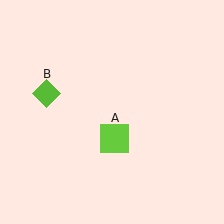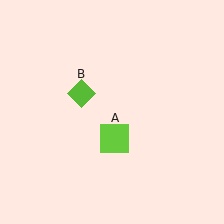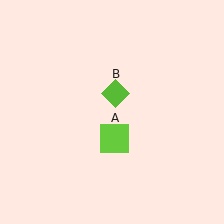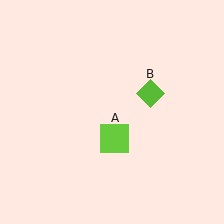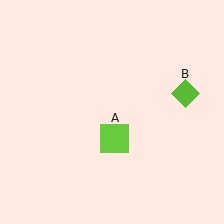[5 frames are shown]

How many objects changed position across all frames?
1 object changed position: lime diamond (object B).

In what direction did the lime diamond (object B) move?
The lime diamond (object B) moved right.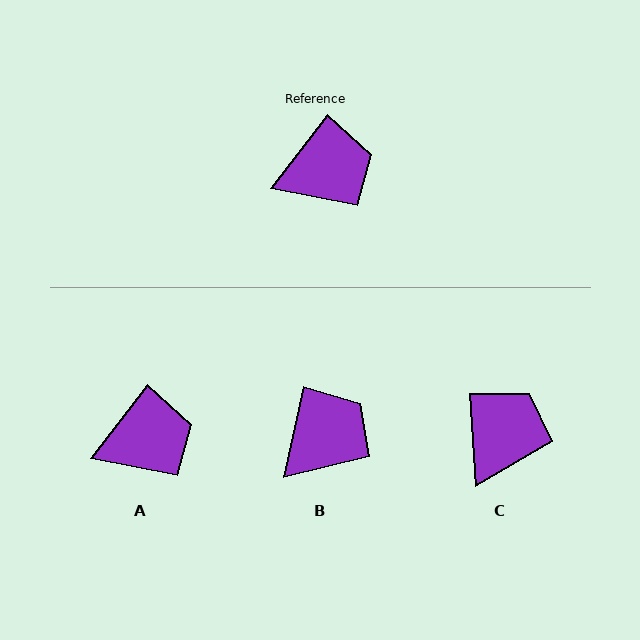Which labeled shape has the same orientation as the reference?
A.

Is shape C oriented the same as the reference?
No, it is off by about 42 degrees.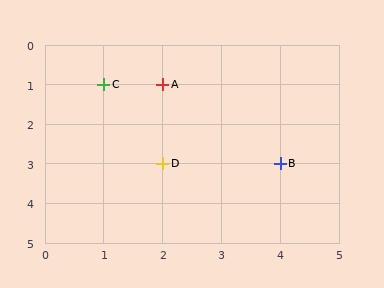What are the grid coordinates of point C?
Point C is at grid coordinates (1, 1).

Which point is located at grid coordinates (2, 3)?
Point D is at (2, 3).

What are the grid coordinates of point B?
Point B is at grid coordinates (4, 3).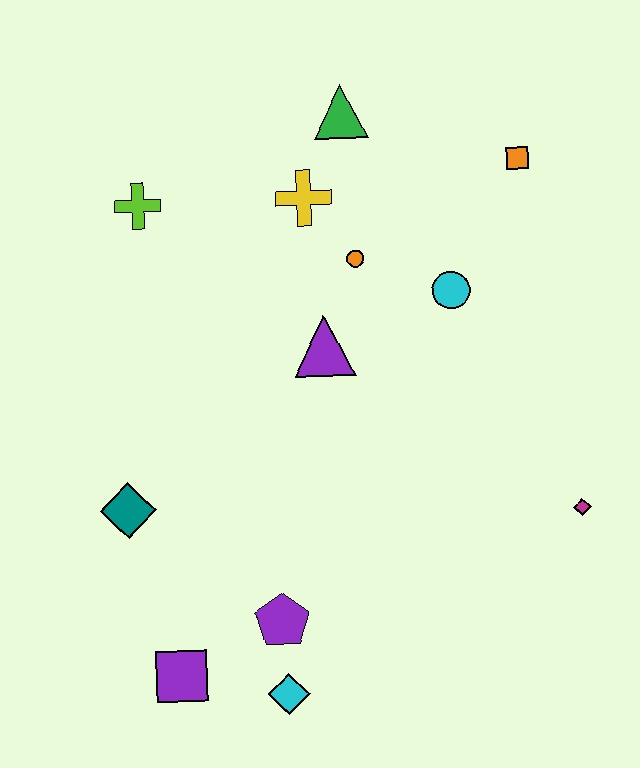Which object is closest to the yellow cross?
The orange circle is closest to the yellow cross.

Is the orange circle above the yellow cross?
No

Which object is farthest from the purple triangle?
The purple square is farthest from the purple triangle.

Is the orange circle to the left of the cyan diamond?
No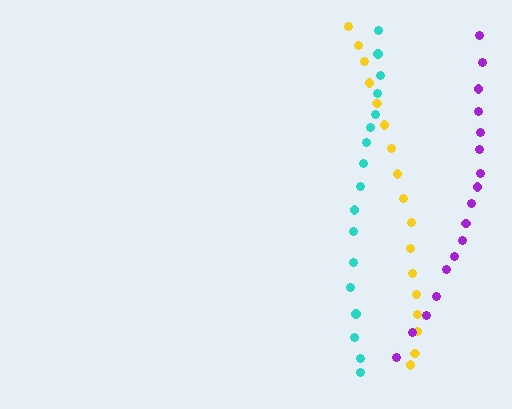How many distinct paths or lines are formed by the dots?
There are 3 distinct paths.